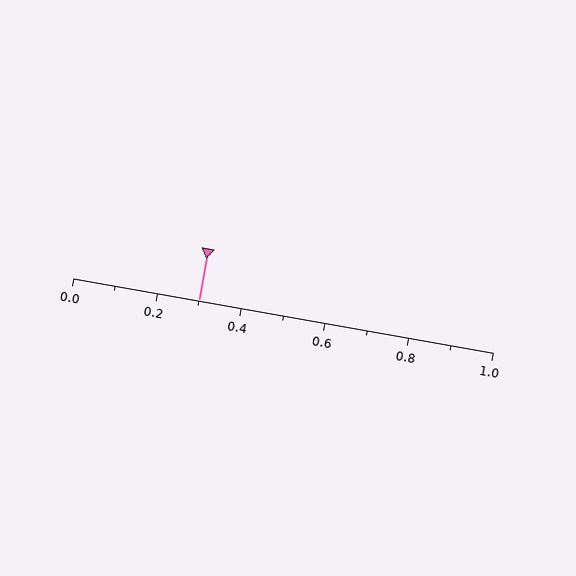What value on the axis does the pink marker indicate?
The marker indicates approximately 0.3.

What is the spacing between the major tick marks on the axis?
The major ticks are spaced 0.2 apart.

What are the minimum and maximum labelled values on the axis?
The axis runs from 0.0 to 1.0.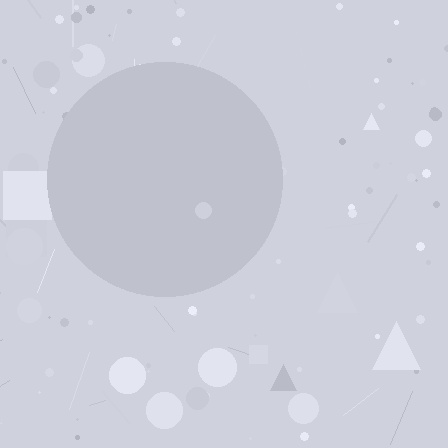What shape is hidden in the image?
A circle is hidden in the image.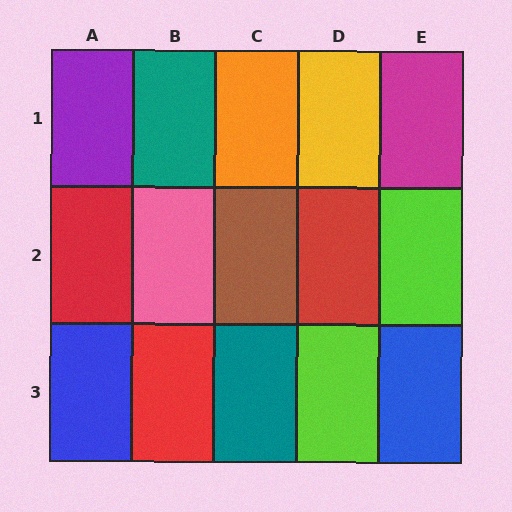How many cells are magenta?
1 cell is magenta.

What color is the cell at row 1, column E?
Magenta.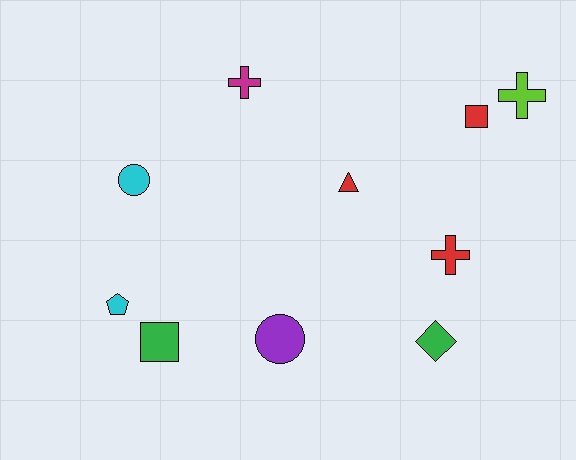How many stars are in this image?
There are no stars.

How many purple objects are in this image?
There is 1 purple object.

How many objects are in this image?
There are 10 objects.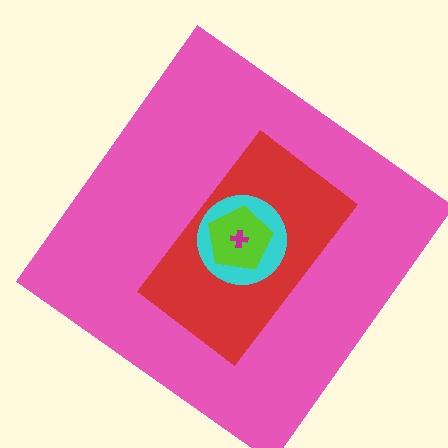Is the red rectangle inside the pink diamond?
Yes.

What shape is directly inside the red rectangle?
The cyan circle.